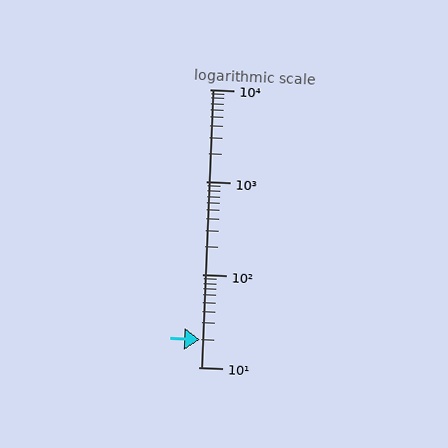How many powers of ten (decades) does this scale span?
The scale spans 3 decades, from 10 to 10000.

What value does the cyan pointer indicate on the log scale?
The pointer indicates approximately 20.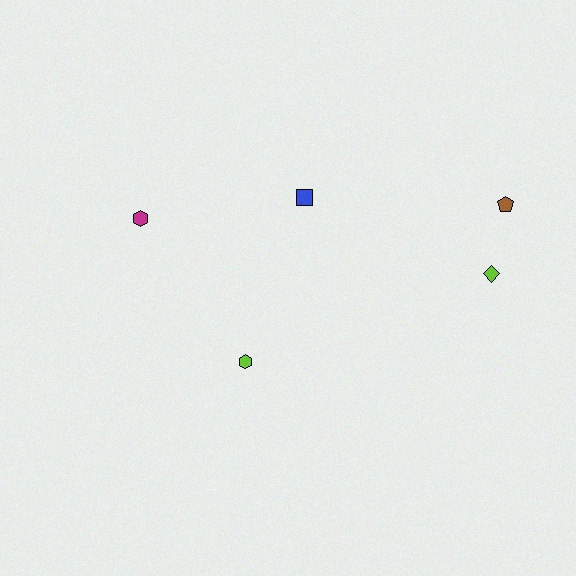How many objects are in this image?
There are 5 objects.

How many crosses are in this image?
There are no crosses.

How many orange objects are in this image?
There are no orange objects.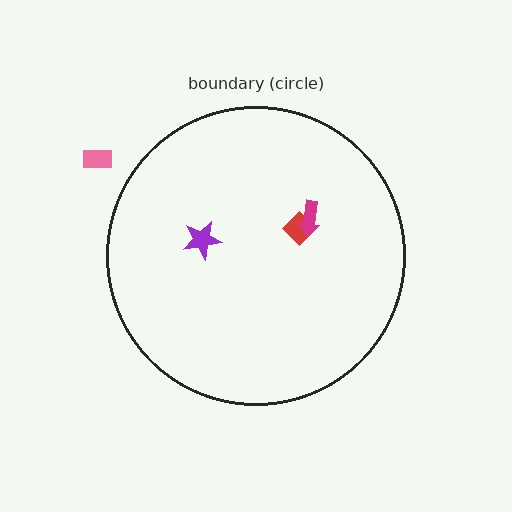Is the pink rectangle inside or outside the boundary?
Outside.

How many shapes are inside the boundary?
3 inside, 1 outside.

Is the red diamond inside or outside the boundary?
Inside.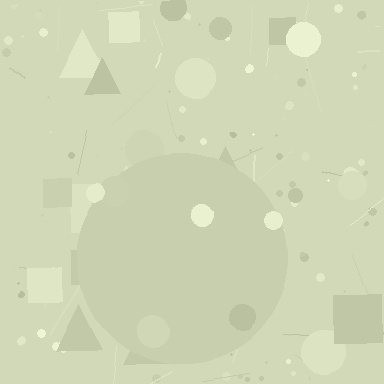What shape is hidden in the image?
A circle is hidden in the image.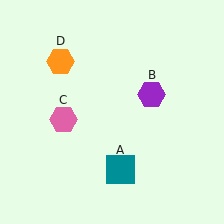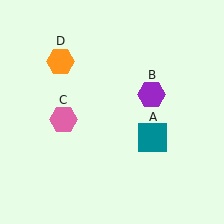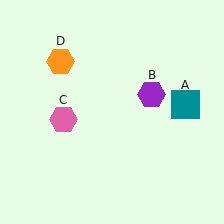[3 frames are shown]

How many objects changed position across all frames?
1 object changed position: teal square (object A).